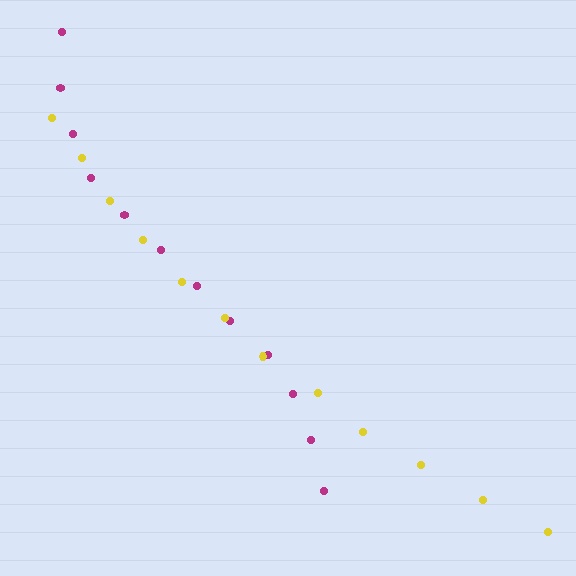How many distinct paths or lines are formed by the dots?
There are 2 distinct paths.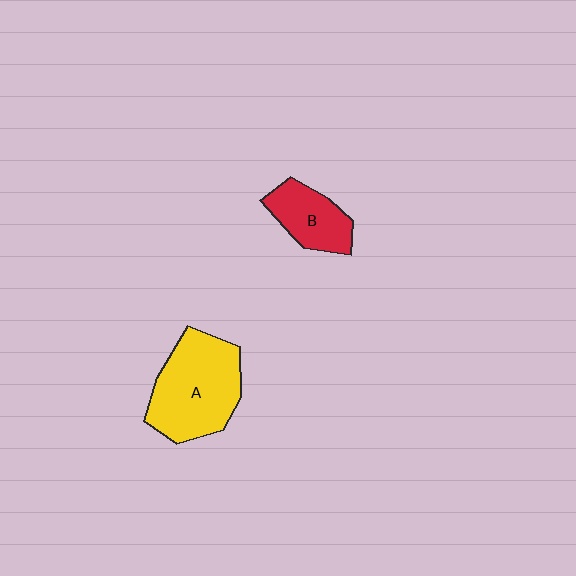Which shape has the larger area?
Shape A (yellow).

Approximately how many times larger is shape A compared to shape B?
Approximately 1.9 times.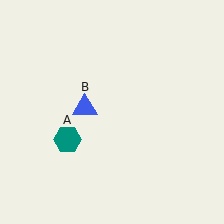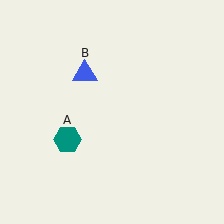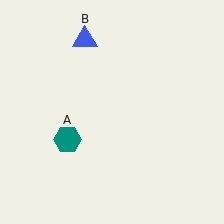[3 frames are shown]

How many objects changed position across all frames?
1 object changed position: blue triangle (object B).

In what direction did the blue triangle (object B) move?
The blue triangle (object B) moved up.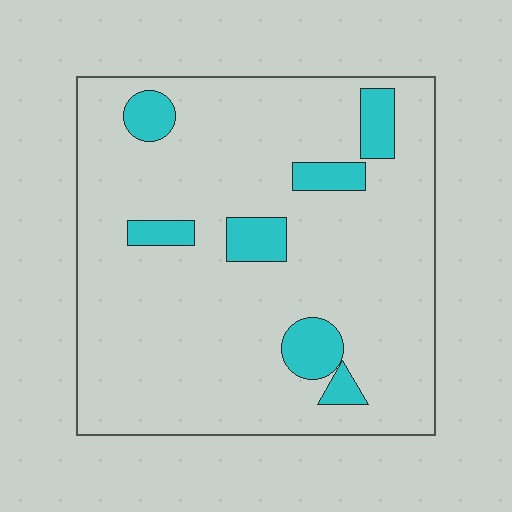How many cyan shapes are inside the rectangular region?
7.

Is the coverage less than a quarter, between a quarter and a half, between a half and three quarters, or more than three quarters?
Less than a quarter.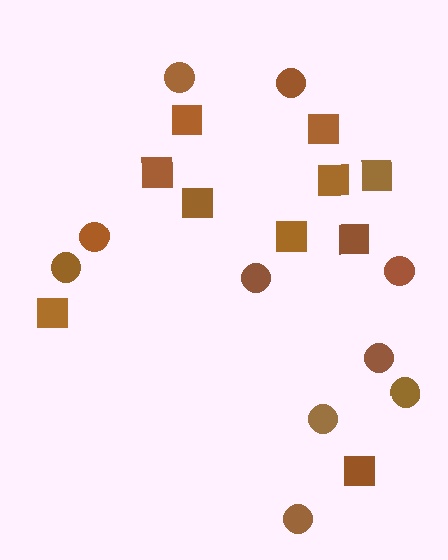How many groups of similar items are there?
There are 2 groups: one group of squares (10) and one group of circles (10).